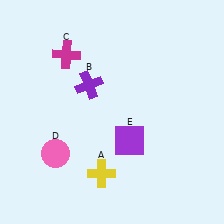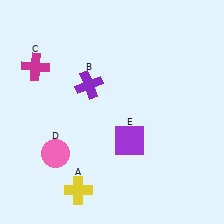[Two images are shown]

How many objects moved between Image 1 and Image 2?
2 objects moved between the two images.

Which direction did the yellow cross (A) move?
The yellow cross (A) moved left.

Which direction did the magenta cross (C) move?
The magenta cross (C) moved left.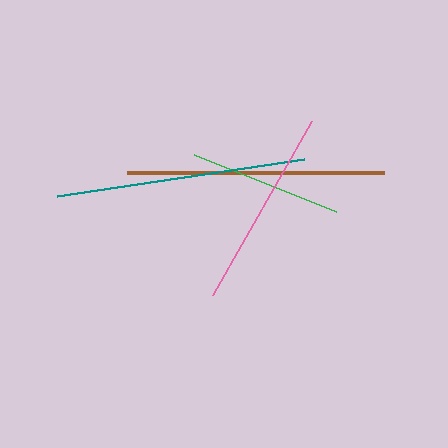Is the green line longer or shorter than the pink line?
The pink line is longer than the green line.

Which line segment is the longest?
The brown line is the longest at approximately 257 pixels.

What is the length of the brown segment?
The brown segment is approximately 257 pixels long.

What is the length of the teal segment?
The teal segment is approximately 249 pixels long.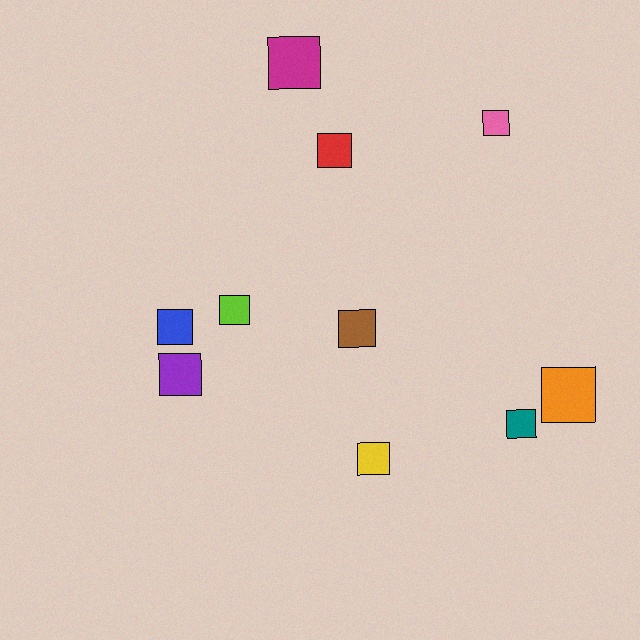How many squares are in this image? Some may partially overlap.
There are 10 squares.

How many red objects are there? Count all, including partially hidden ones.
There is 1 red object.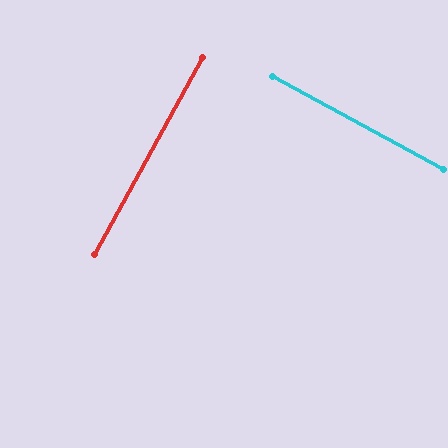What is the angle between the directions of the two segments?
Approximately 90 degrees.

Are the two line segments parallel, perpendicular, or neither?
Perpendicular — they meet at approximately 90°.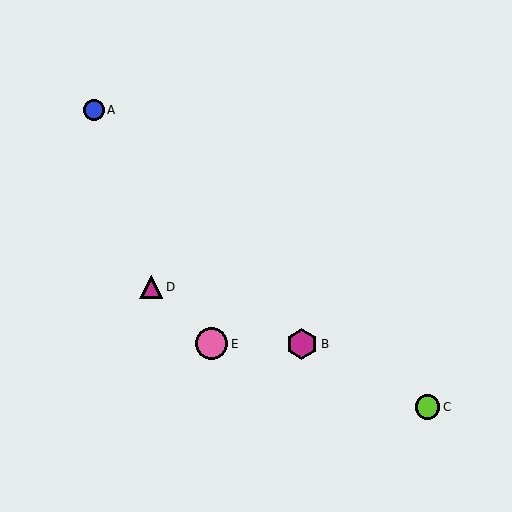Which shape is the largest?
The pink circle (labeled E) is the largest.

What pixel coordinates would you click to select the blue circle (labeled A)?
Click at (94, 110) to select the blue circle A.